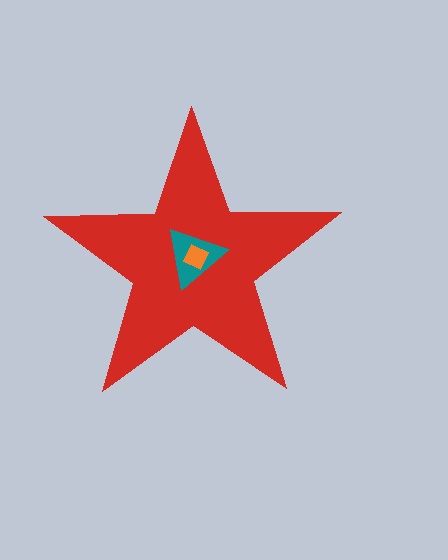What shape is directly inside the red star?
The teal triangle.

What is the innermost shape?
The orange diamond.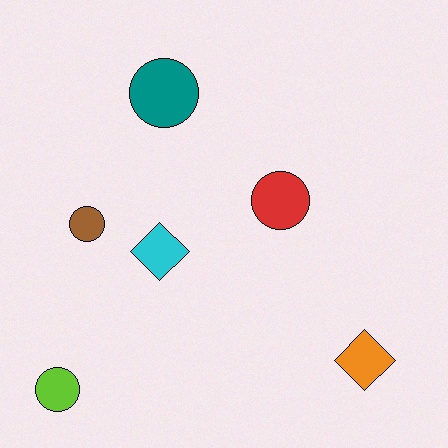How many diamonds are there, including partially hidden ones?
There are 2 diamonds.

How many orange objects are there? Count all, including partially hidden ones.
There is 1 orange object.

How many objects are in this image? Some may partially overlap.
There are 6 objects.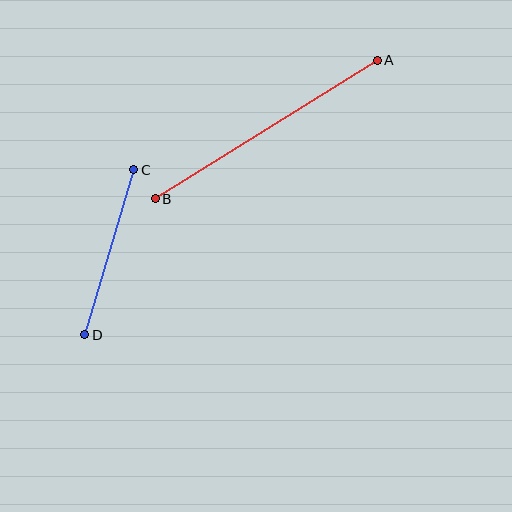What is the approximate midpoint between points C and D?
The midpoint is at approximately (109, 252) pixels.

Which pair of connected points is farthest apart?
Points A and B are farthest apart.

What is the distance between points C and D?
The distance is approximately 172 pixels.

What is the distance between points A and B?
The distance is approximately 262 pixels.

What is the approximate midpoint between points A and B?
The midpoint is at approximately (266, 129) pixels.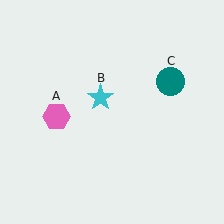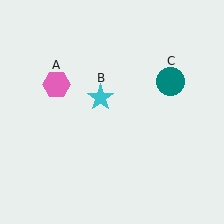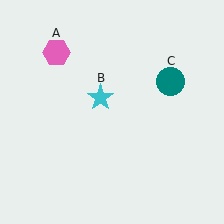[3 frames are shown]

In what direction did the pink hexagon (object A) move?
The pink hexagon (object A) moved up.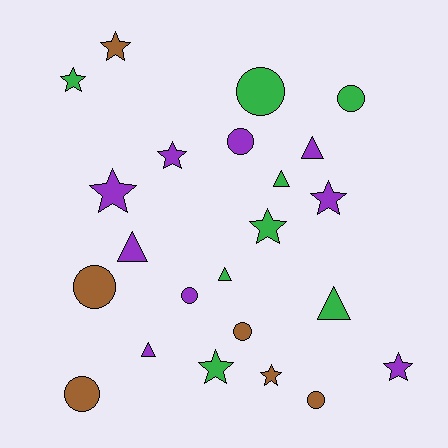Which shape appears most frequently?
Star, with 9 objects.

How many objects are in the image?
There are 23 objects.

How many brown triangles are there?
There are no brown triangles.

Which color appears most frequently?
Purple, with 9 objects.